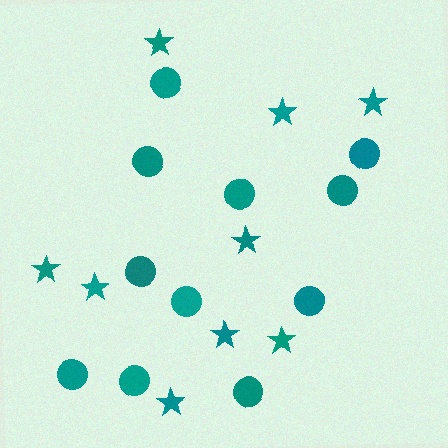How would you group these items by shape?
There are 2 groups: one group of stars (9) and one group of circles (11).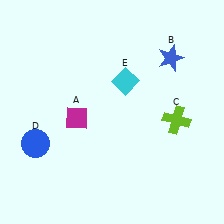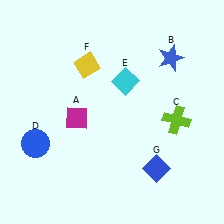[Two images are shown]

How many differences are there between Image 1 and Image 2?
There are 2 differences between the two images.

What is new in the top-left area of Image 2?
A yellow diamond (F) was added in the top-left area of Image 2.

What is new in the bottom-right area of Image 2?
A blue diamond (G) was added in the bottom-right area of Image 2.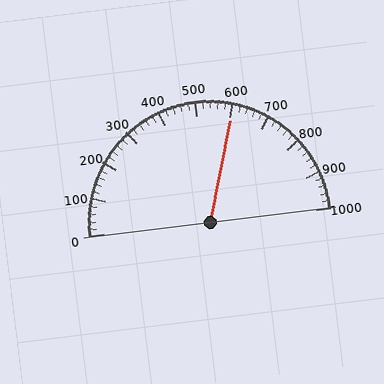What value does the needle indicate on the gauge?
The needle indicates approximately 600.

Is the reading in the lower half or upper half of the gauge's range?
The reading is in the upper half of the range (0 to 1000).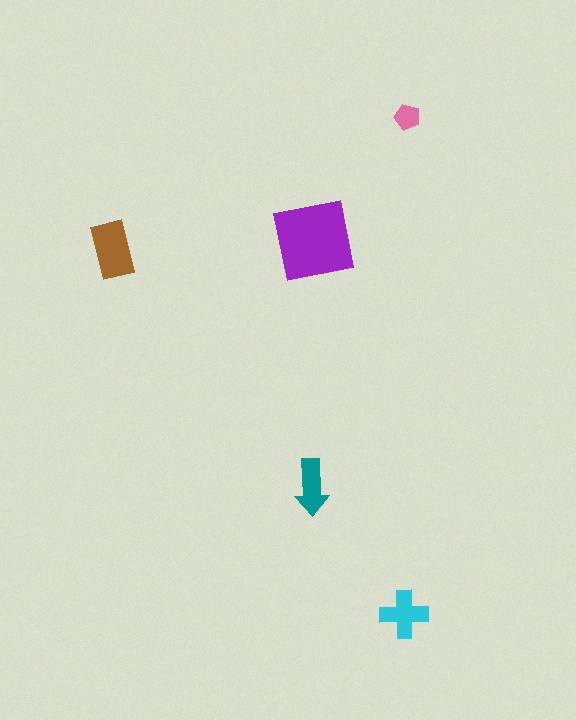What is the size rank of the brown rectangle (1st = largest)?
2nd.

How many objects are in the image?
There are 5 objects in the image.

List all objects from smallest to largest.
The pink pentagon, the teal arrow, the cyan cross, the brown rectangle, the purple square.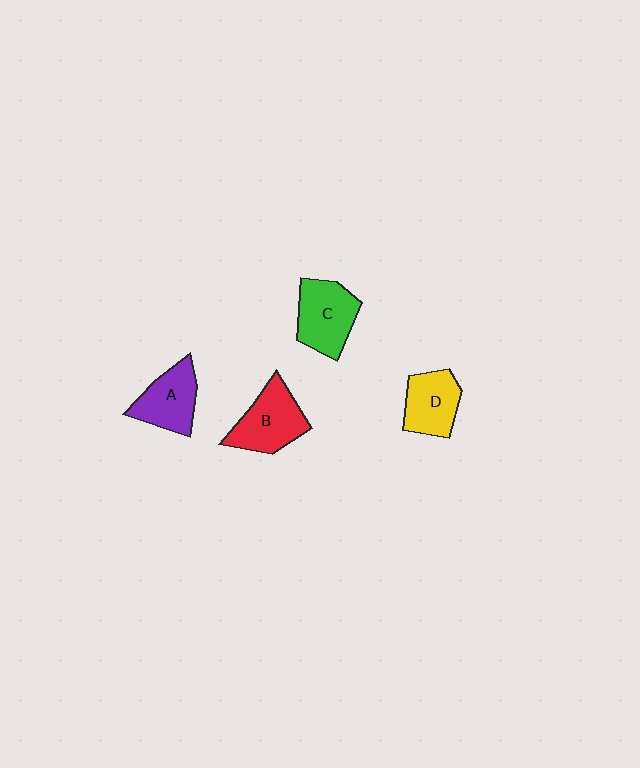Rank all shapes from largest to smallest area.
From largest to smallest: B (red), C (green), A (purple), D (yellow).